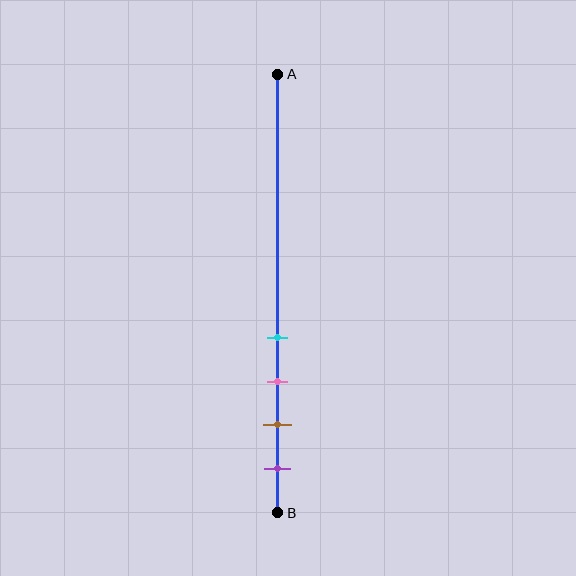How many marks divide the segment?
There are 4 marks dividing the segment.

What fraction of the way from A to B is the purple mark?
The purple mark is approximately 90% (0.9) of the way from A to B.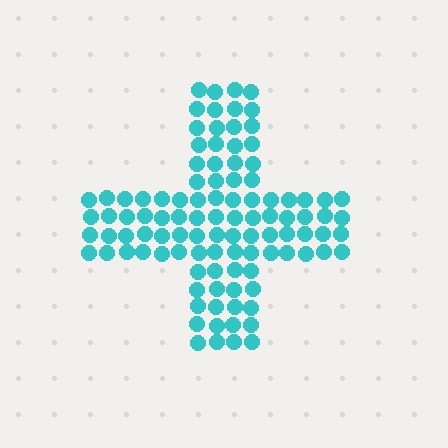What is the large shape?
The large shape is a cross.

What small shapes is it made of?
It is made of small circles.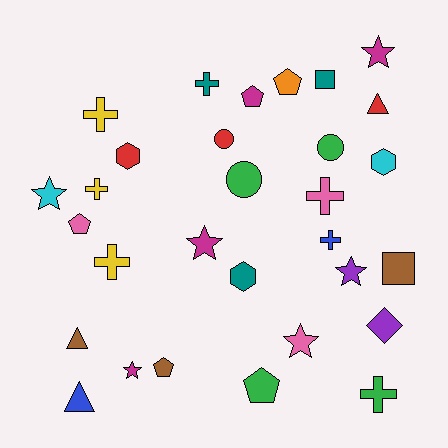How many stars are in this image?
There are 6 stars.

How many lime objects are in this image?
There are no lime objects.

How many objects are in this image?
There are 30 objects.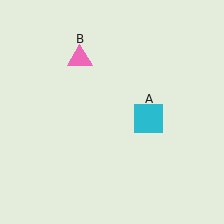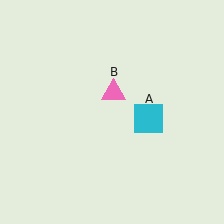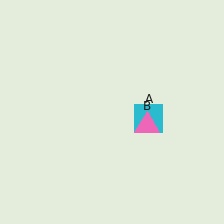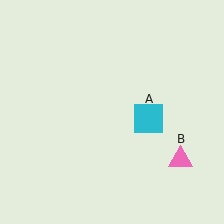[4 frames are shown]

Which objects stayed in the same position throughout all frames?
Cyan square (object A) remained stationary.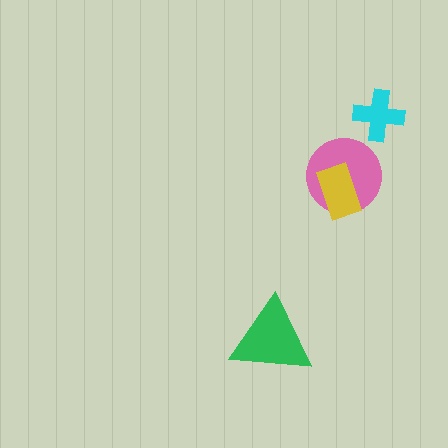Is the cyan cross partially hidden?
No, no other shape covers it.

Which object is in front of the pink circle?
The yellow rectangle is in front of the pink circle.